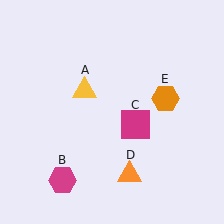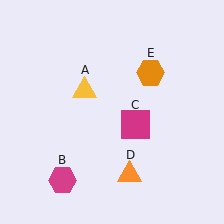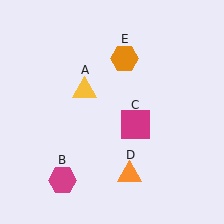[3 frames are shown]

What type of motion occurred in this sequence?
The orange hexagon (object E) rotated counterclockwise around the center of the scene.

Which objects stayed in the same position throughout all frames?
Yellow triangle (object A) and magenta hexagon (object B) and magenta square (object C) and orange triangle (object D) remained stationary.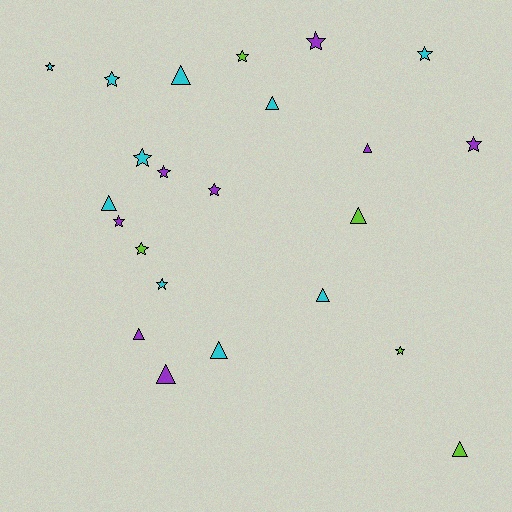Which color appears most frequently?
Cyan, with 10 objects.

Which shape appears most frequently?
Star, with 13 objects.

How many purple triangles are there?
There are 3 purple triangles.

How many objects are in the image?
There are 23 objects.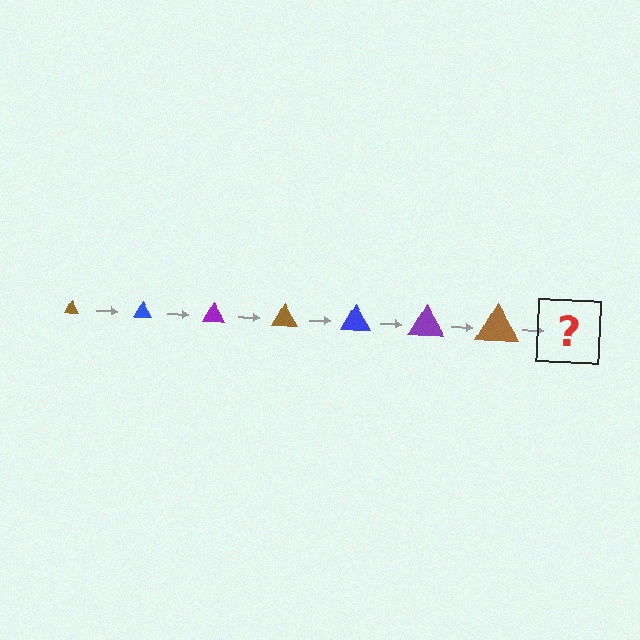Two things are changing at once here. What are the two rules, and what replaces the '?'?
The two rules are that the triangle grows larger each step and the color cycles through brown, blue, and purple. The '?' should be a blue triangle, larger than the previous one.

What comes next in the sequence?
The next element should be a blue triangle, larger than the previous one.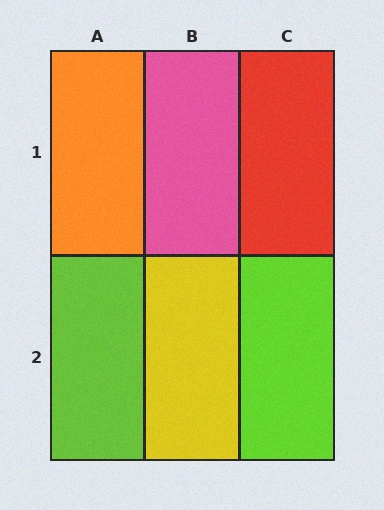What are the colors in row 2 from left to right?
Lime, yellow, lime.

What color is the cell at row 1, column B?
Pink.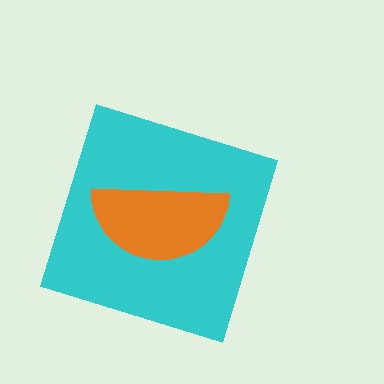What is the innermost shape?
The orange semicircle.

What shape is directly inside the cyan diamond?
The orange semicircle.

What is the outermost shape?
The cyan diamond.